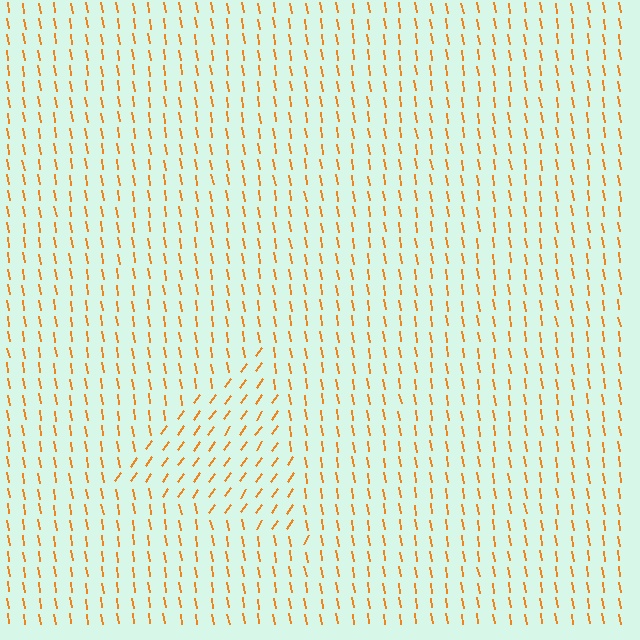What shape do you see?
I see a triangle.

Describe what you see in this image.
The image is filled with small orange line segments. A triangle region in the image has lines oriented differently from the surrounding lines, creating a visible texture boundary.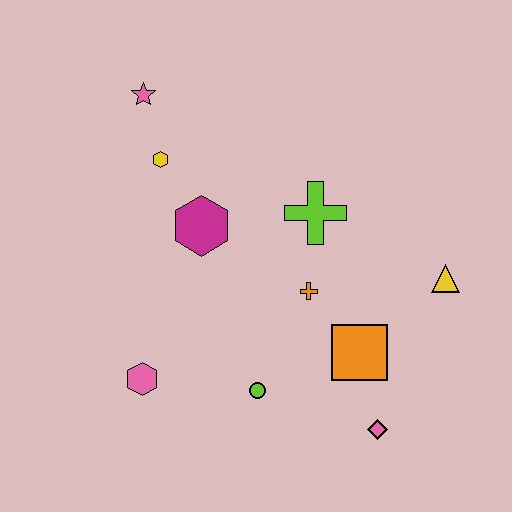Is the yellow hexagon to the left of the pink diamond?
Yes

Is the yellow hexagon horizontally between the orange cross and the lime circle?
No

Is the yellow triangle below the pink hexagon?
No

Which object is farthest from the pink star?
The pink diamond is farthest from the pink star.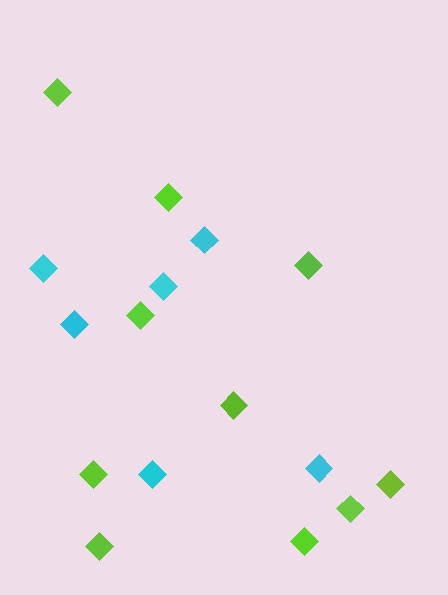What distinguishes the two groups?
There are 2 groups: one group of lime diamonds (10) and one group of cyan diamonds (6).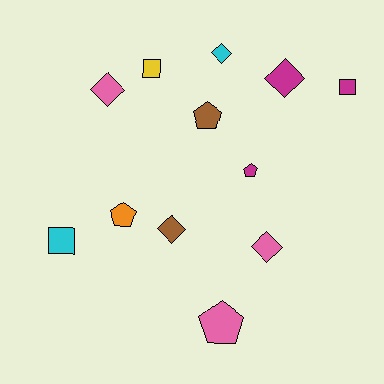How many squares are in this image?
There are 3 squares.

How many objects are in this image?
There are 12 objects.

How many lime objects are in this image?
There are no lime objects.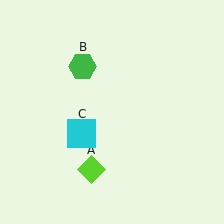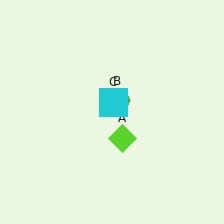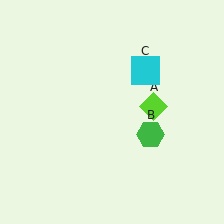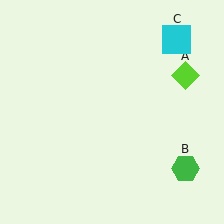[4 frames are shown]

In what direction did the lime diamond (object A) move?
The lime diamond (object A) moved up and to the right.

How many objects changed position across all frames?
3 objects changed position: lime diamond (object A), green hexagon (object B), cyan square (object C).